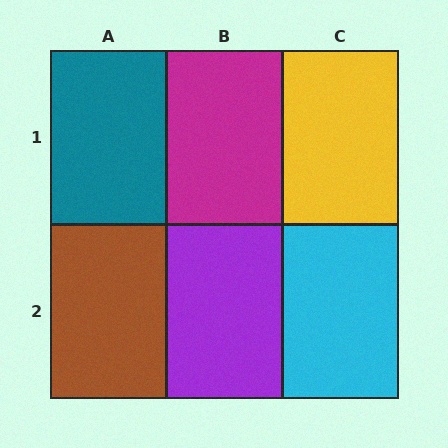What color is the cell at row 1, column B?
Magenta.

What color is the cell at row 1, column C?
Yellow.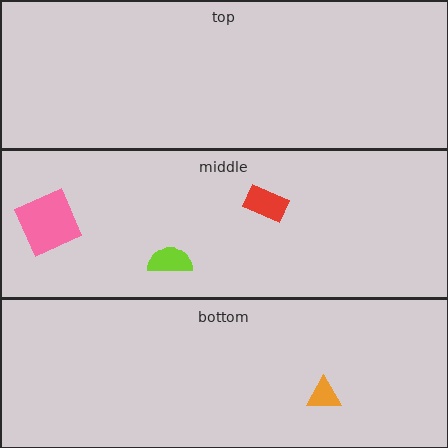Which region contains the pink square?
The middle region.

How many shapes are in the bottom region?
1.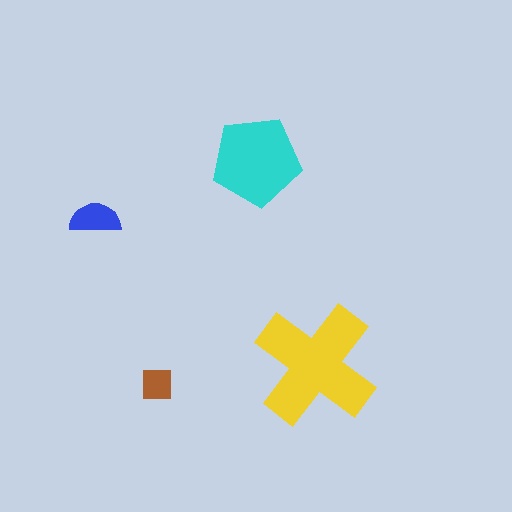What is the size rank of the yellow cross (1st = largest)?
1st.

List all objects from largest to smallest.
The yellow cross, the cyan pentagon, the blue semicircle, the brown square.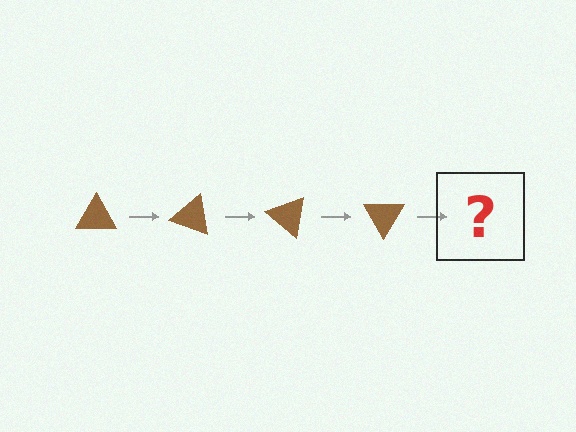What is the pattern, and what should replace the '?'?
The pattern is that the triangle rotates 20 degrees each step. The '?' should be a brown triangle rotated 80 degrees.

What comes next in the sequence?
The next element should be a brown triangle rotated 80 degrees.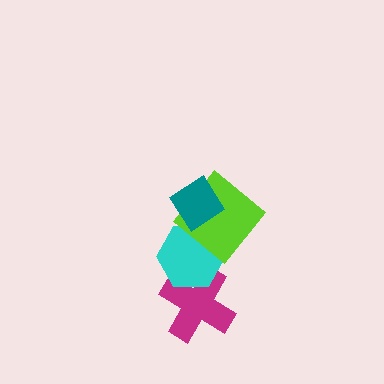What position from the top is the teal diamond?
The teal diamond is 1st from the top.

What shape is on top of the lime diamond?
The teal diamond is on top of the lime diamond.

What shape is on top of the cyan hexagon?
The lime diamond is on top of the cyan hexagon.